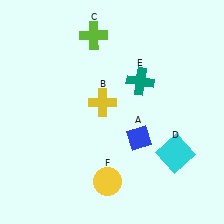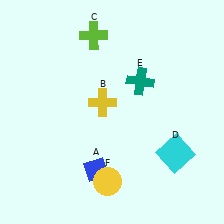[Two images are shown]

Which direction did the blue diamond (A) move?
The blue diamond (A) moved left.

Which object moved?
The blue diamond (A) moved left.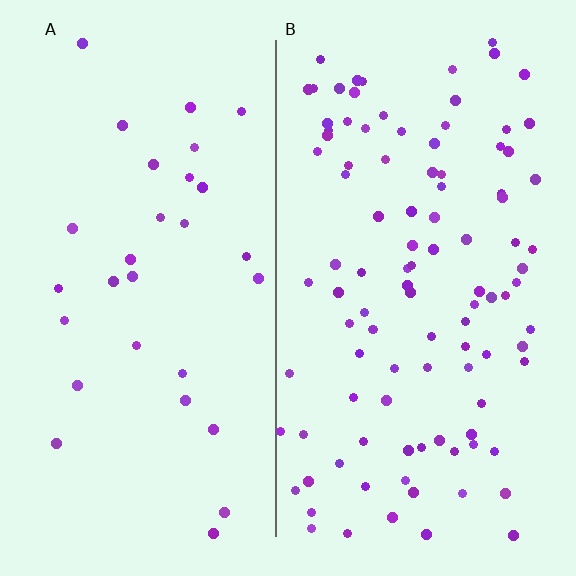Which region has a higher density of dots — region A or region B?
B (the right).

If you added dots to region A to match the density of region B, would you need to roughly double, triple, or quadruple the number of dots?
Approximately triple.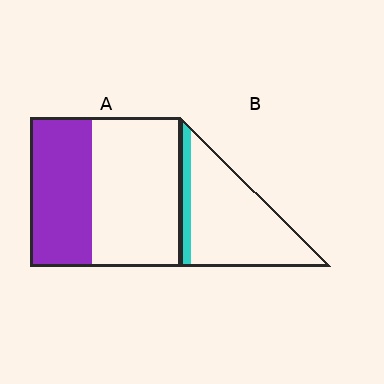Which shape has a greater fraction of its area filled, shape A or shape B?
Shape A.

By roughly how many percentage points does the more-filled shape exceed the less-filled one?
By roughly 25 percentage points (A over B).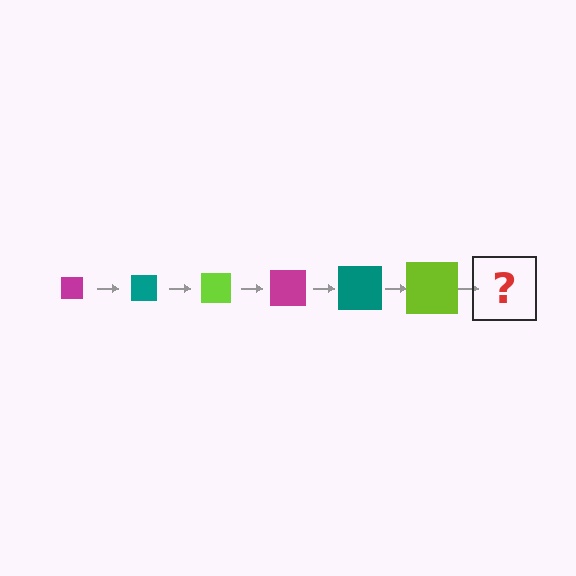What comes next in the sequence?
The next element should be a magenta square, larger than the previous one.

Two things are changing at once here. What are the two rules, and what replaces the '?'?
The two rules are that the square grows larger each step and the color cycles through magenta, teal, and lime. The '?' should be a magenta square, larger than the previous one.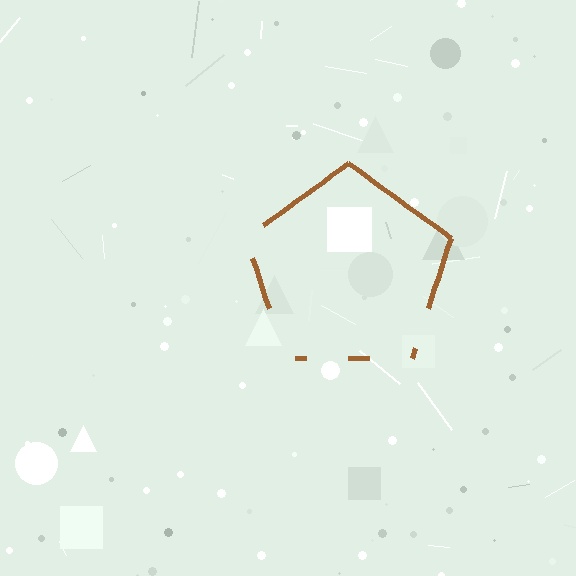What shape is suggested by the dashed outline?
The dashed outline suggests a pentagon.